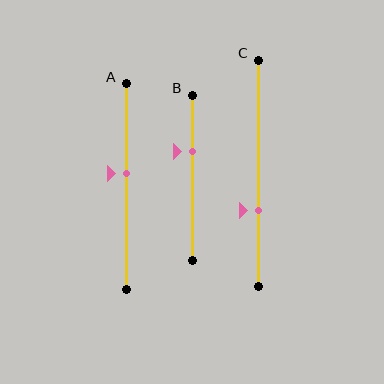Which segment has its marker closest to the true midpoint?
Segment A has its marker closest to the true midpoint.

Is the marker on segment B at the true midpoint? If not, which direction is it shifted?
No, the marker on segment B is shifted upward by about 16% of the segment length.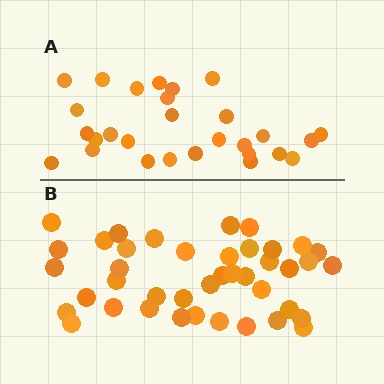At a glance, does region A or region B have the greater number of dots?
Region B (the bottom region) has more dots.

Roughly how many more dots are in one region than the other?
Region B has approximately 15 more dots than region A.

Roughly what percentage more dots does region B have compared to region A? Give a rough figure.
About 45% more.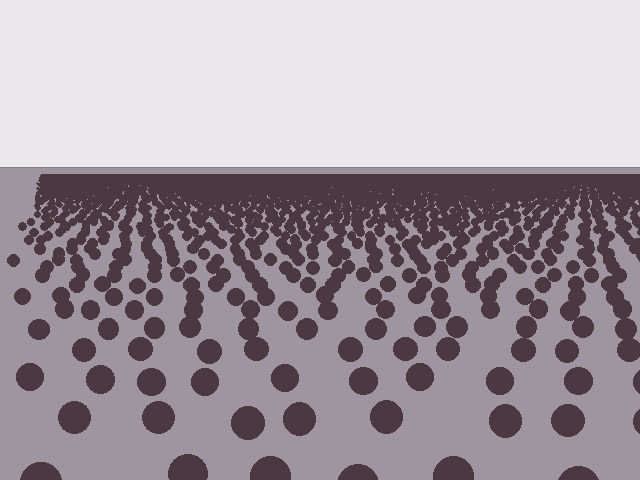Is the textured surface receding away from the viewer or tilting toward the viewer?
The surface is receding away from the viewer. Texture elements get smaller and denser toward the top.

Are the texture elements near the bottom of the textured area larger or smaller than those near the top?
Larger. Near the bottom, elements are closer to the viewer and appear at a bigger on-screen size.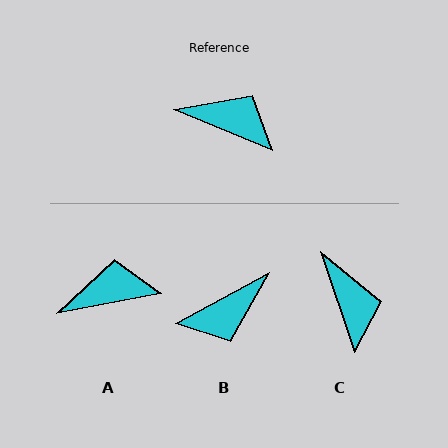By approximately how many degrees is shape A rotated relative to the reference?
Approximately 34 degrees counter-clockwise.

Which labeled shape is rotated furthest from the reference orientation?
B, about 129 degrees away.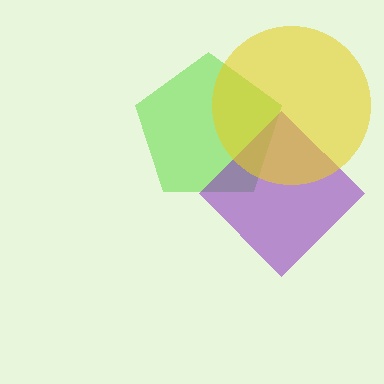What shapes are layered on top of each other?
The layered shapes are: a lime pentagon, a purple diamond, a yellow circle.